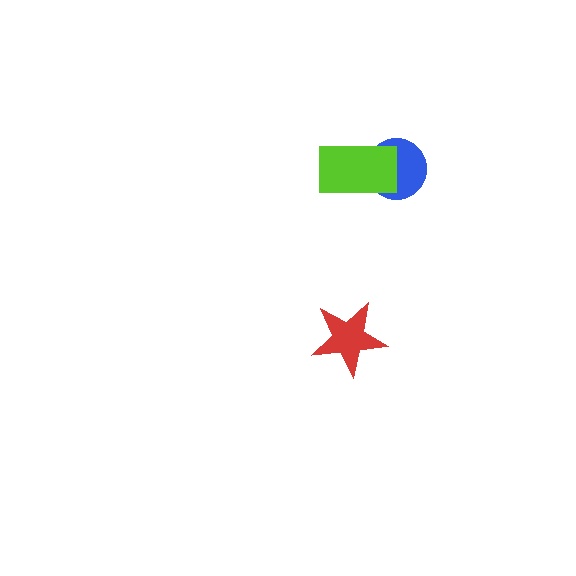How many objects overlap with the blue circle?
1 object overlaps with the blue circle.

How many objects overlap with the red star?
0 objects overlap with the red star.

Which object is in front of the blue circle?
The lime rectangle is in front of the blue circle.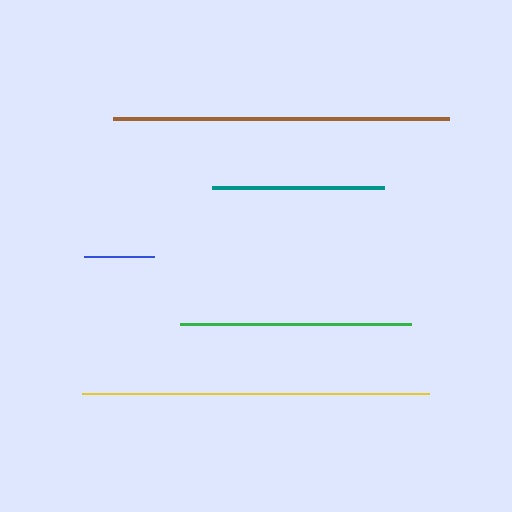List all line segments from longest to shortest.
From longest to shortest: yellow, brown, green, teal, blue.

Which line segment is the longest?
The yellow line is the longest at approximately 347 pixels.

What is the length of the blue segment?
The blue segment is approximately 69 pixels long.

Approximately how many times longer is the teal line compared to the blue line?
The teal line is approximately 2.5 times the length of the blue line.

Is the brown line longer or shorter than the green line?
The brown line is longer than the green line.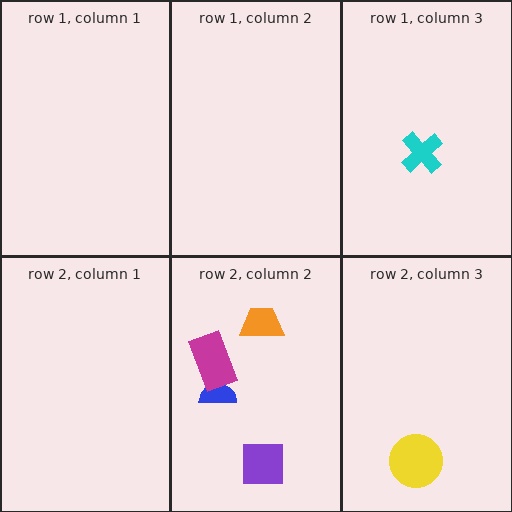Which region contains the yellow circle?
The row 2, column 3 region.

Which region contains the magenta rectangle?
The row 2, column 2 region.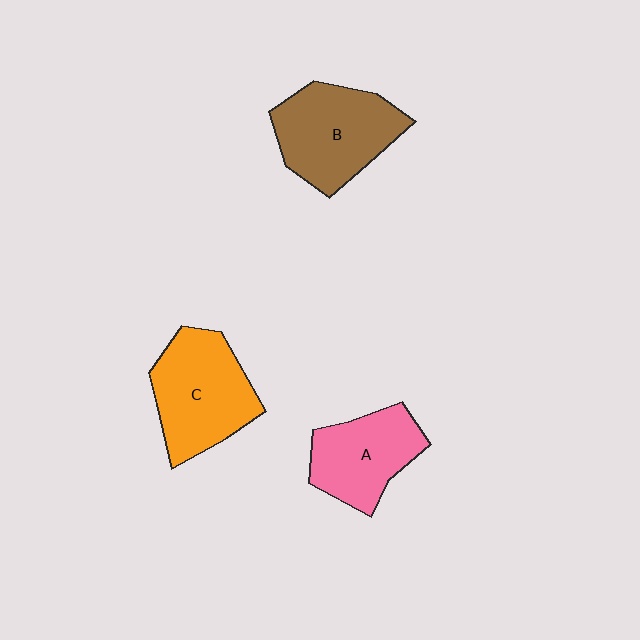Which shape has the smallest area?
Shape A (pink).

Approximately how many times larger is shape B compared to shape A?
Approximately 1.2 times.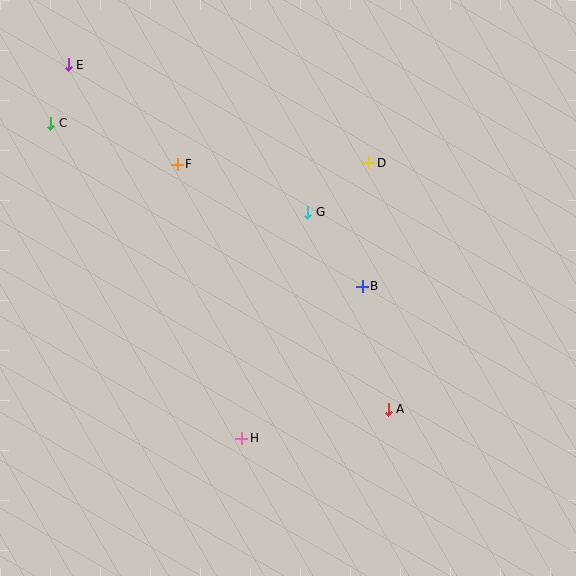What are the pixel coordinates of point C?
Point C is at (51, 123).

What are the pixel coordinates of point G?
Point G is at (308, 212).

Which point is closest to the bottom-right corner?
Point A is closest to the bottom-right corner.